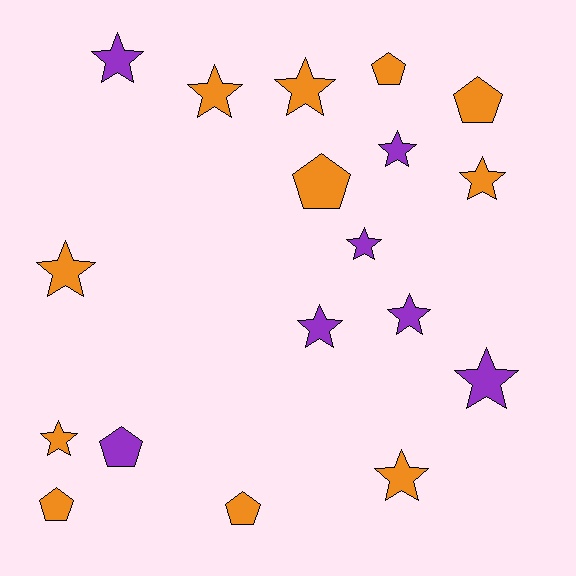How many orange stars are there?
There are 6 orange stars.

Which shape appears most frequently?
Star, with 12 objects.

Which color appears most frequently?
Orange, with 11 objects.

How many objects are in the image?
There are 18 objects.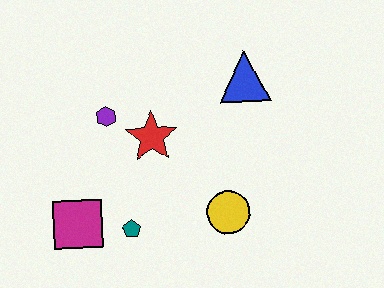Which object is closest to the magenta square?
The teal pentagon is closest to the magenta square.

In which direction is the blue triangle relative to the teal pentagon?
The blue triangle is above the teal pentagon.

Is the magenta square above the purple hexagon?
No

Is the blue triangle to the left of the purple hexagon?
No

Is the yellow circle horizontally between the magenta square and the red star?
No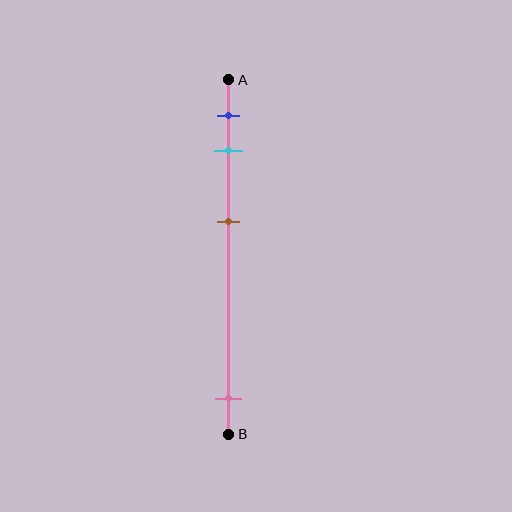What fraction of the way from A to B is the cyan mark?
The cyan mark is approximately 20% (0.2) of the way from A to B.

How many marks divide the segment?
There are 4 marks dividing the segment.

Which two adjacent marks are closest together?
The blue and cyan marks are the closest adjacent pair.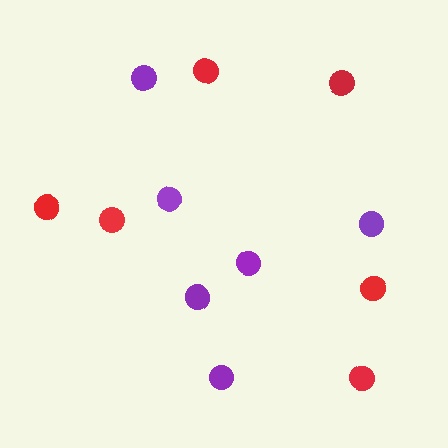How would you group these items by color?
There are 2 groups: one group of red circles (6) and one group of purple circles (6).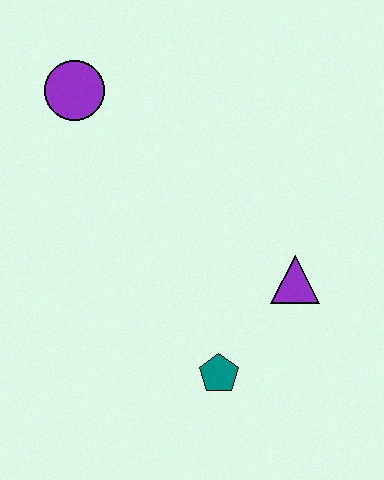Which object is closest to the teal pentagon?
The purple triangle is closest to the teal pentagon.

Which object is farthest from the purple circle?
The teal pentagon is farthest from the purple circle.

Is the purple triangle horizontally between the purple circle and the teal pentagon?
No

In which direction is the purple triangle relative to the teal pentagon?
The purple triangle is above the teal pentagon.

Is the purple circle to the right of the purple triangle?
No